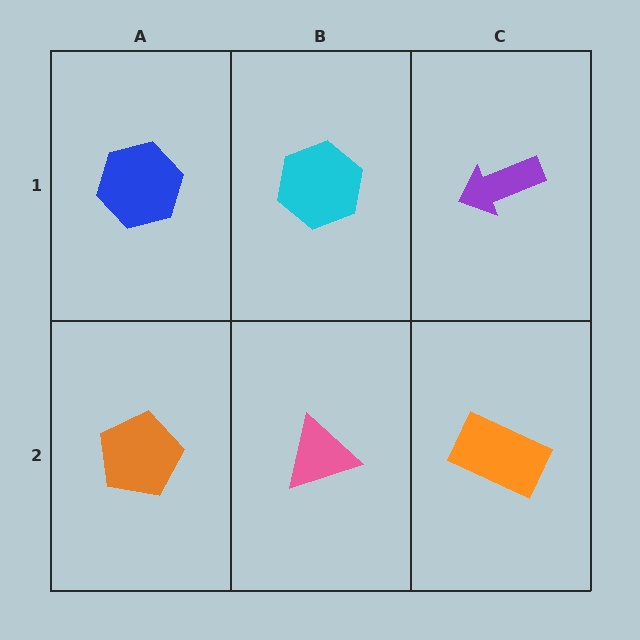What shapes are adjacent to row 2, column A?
A blue hexagon (row 1, column A), a pink triangle (row 2, column B).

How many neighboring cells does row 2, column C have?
2.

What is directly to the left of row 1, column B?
A blue hexagon.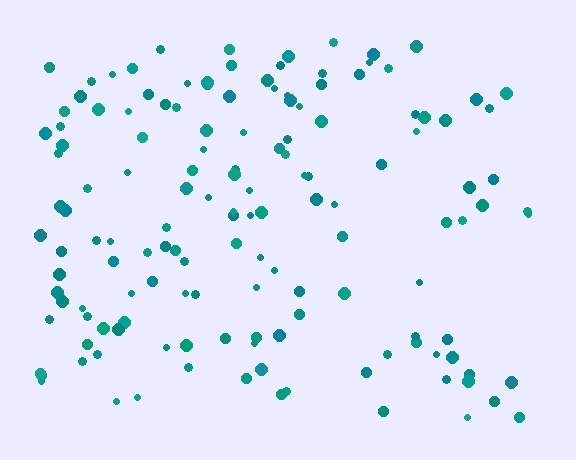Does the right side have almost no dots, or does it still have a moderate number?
Still a moderate number, just noticeably fewer than the left.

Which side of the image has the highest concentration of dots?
The left.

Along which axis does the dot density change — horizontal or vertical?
Horizontal.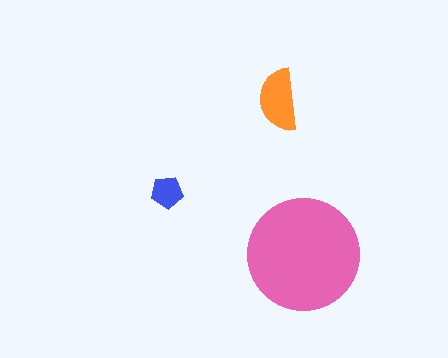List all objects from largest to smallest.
The pink circle, the orange semicircle, the blue pentagon.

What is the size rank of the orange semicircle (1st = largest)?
2nd.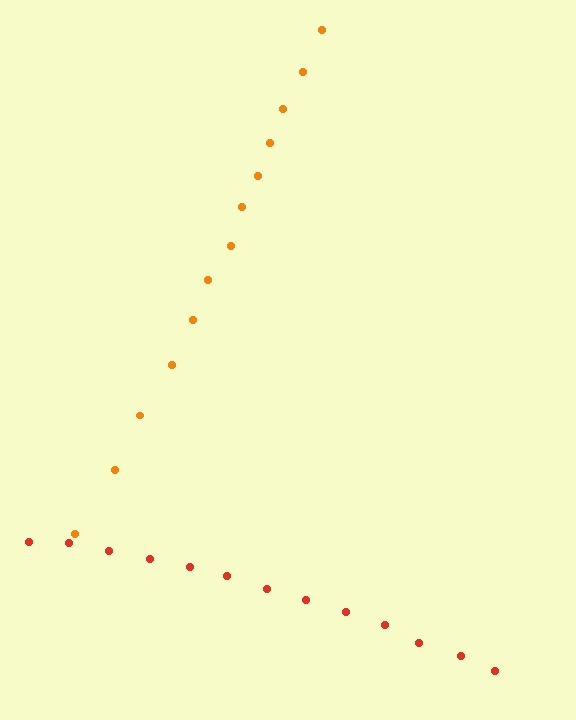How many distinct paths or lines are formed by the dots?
There are 2 distinct paths.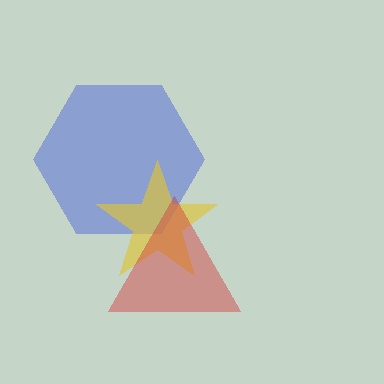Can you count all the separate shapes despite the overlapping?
Yes, there are 3 separate shapes.